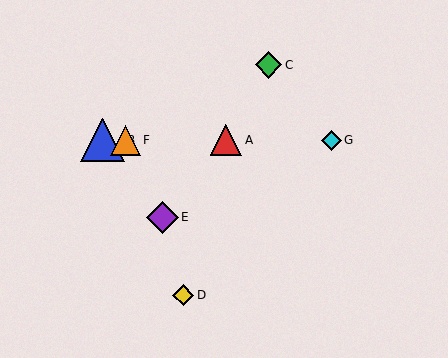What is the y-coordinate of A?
Object A is at y≈140.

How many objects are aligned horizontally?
4 objects (A, B, F, G) are aligned horizontally.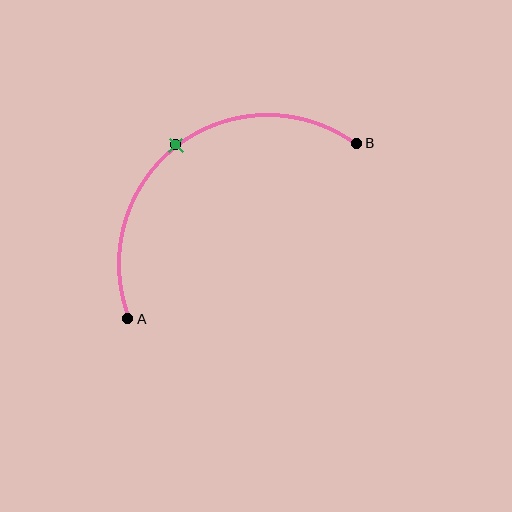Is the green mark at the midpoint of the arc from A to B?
Yes. The green mark lies on the arc at equal arc-length from both A and B — it is the arc midpoint.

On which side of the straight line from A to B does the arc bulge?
The arc bulges above and to the left of the straight line connecting A and B.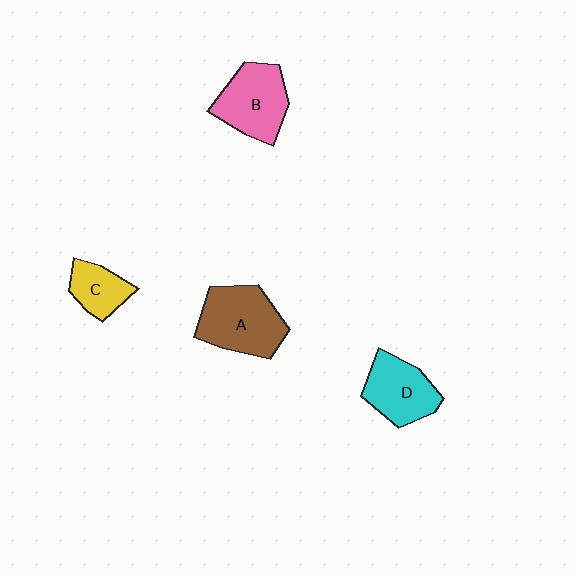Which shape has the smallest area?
Shape C (yellow).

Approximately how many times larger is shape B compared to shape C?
Approximately 1.7 times.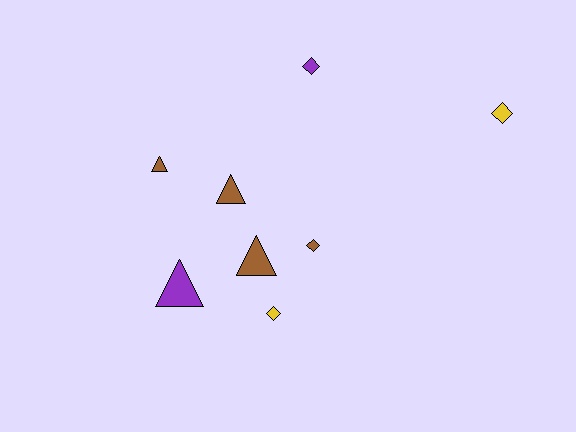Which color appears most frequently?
Brown, with 4 objects.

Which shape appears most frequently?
Triangle, with 4 objects.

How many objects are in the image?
There are 8 objects.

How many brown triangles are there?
There are 3 brown triangles.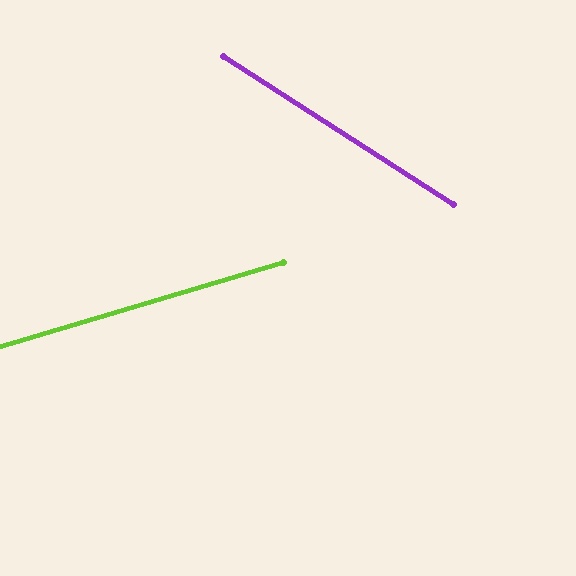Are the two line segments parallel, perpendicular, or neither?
Neither parallel nor perpendicular — they differ by about 49°.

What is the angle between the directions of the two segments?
Approximately 49 degrees.